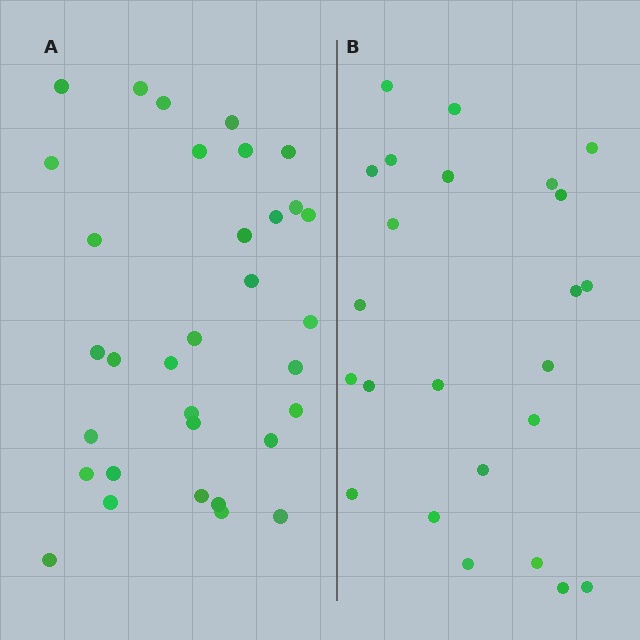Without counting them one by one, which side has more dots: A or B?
Region A (the left region) has more dots.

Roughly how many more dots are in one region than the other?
Region A has roughly 8 or so more dots than region B.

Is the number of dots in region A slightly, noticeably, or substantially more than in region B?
Region A has noticeably more, but not dramatically so. The ratio is roughly 1.4 to 1.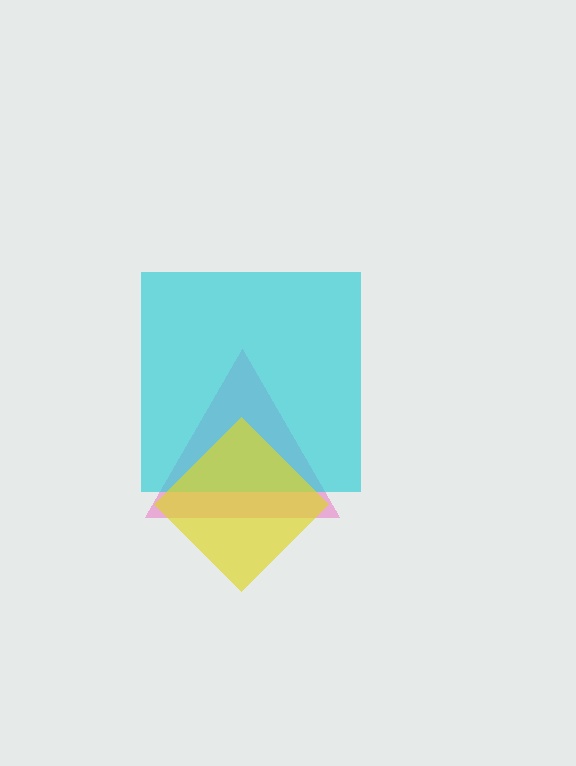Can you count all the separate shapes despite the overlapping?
Yes, there are 3 separate shapes.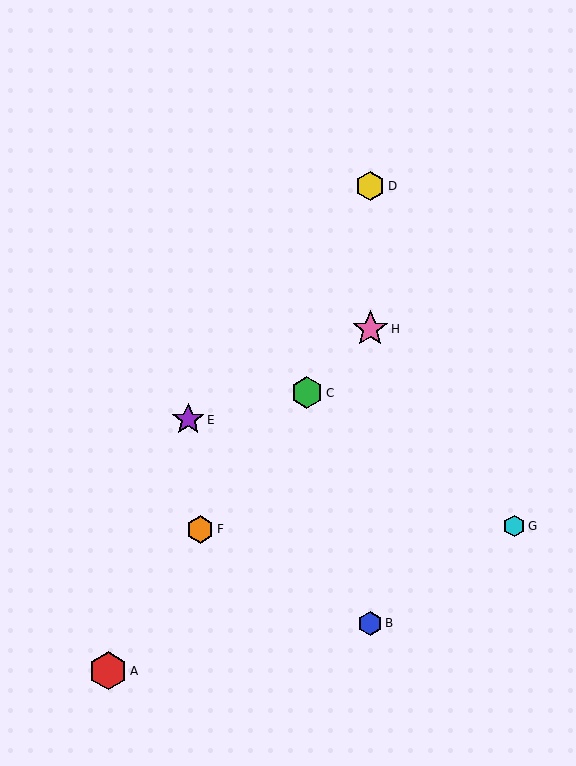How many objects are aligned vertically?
3 objects (B, D, H) are aligned vertically.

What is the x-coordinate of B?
Object B is at x≈370.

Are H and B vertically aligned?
Yes, both are at x≈370.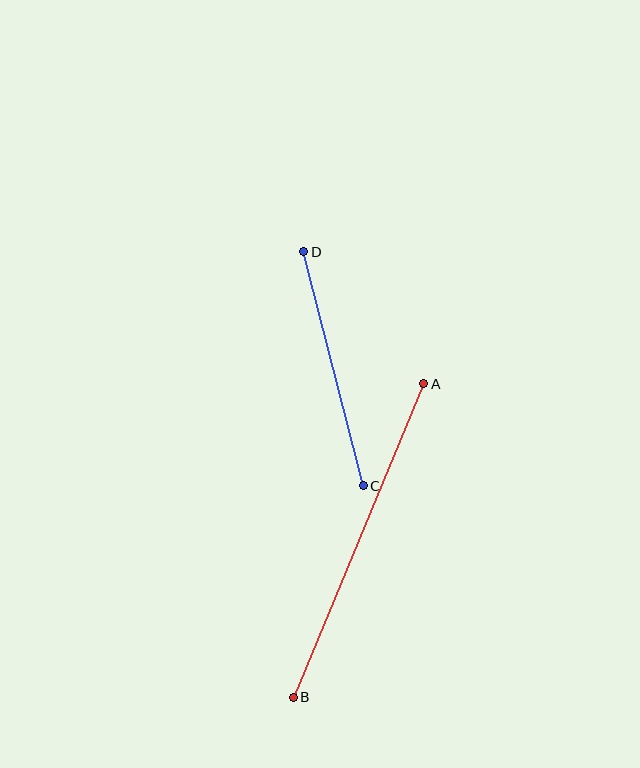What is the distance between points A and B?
The distance is approximately 340 pixels.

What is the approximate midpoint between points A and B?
The midpoint is at approximately (358, 540) pixels.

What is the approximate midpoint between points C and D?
The midpoint is at approximately (334, 369) pixels.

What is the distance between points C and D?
The distance is approximately 241 pixels.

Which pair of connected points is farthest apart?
Points A and B are farthest apart.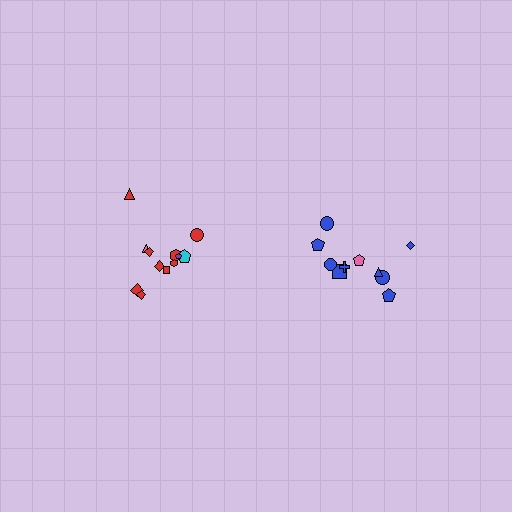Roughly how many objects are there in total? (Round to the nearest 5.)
Roughly 20 objects in total.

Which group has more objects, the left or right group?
The left group.